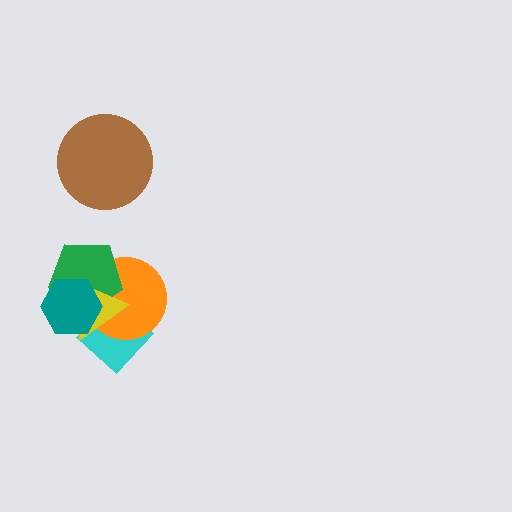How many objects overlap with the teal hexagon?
4 objects overlap with the teal hexagon.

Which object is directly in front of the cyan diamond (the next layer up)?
The orange circle is directly in front of the cyan diamond.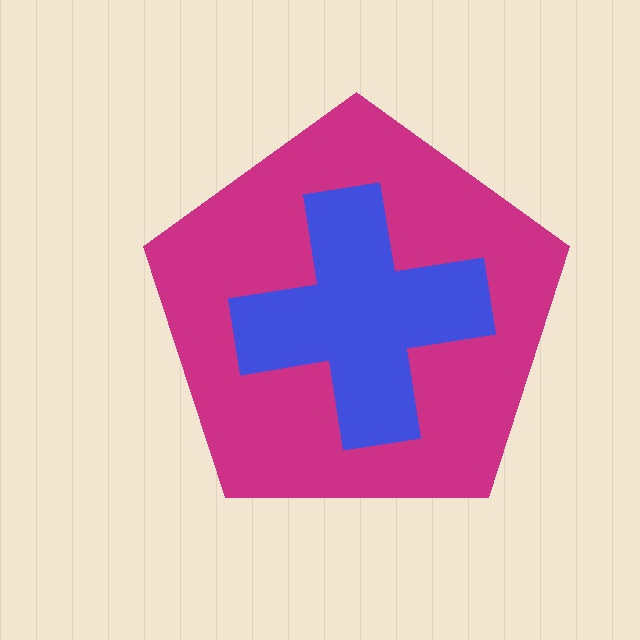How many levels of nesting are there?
2.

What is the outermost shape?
The magenta pentagon.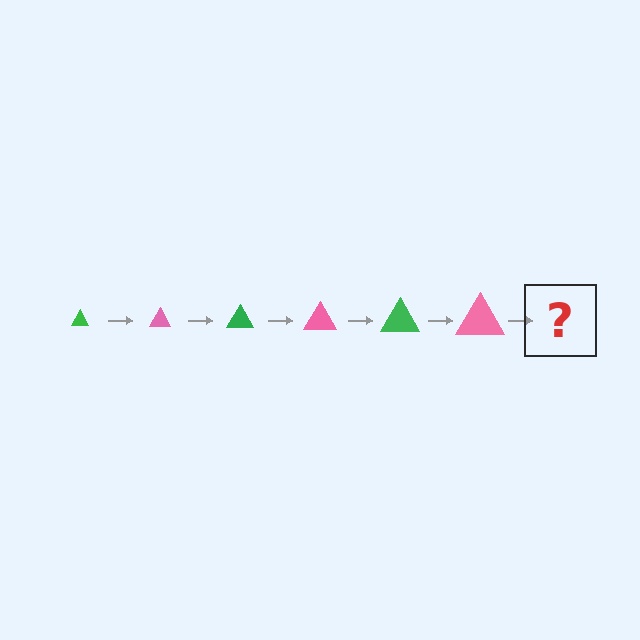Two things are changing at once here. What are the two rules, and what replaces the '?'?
The two rules are that the triangle grows larger each step and the color cycles through green and pink. The '?' should be a green triangle, larger than the previous one.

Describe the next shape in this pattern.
It should be a green triangle, larger than the previous one.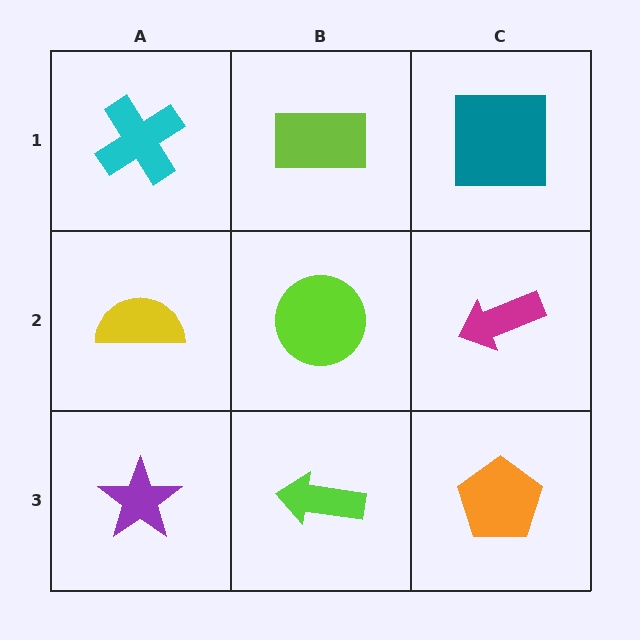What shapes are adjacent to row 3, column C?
A magenta arrow (row 2, column C), a lime arrow (row 3, column B).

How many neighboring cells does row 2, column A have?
3.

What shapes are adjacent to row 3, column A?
A yellow semicircle (row 2, column A), a lime arrow (row 3, column B).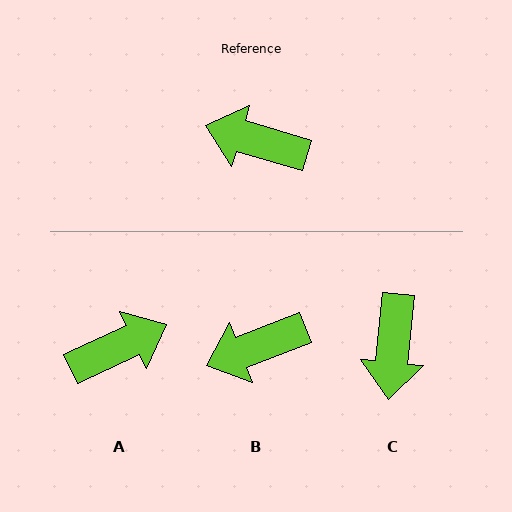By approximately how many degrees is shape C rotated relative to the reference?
Approximately 101 degrees counter-clockwise.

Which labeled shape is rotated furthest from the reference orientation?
A, about 139 degrees away.